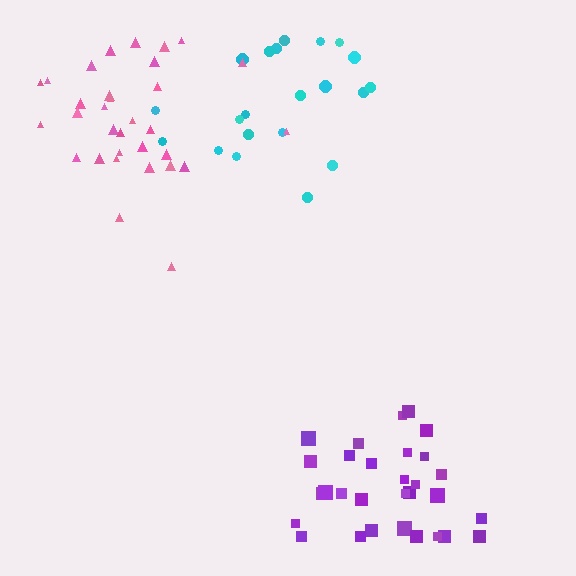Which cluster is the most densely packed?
Pink.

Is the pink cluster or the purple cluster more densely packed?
Pink.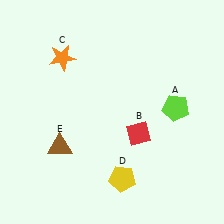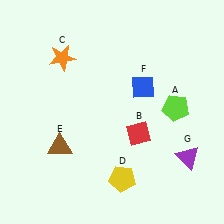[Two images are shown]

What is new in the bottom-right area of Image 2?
A purple triangle (G) was added in the bottom-right area of Image 2.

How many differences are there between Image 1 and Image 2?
There are 2 differences between the two images.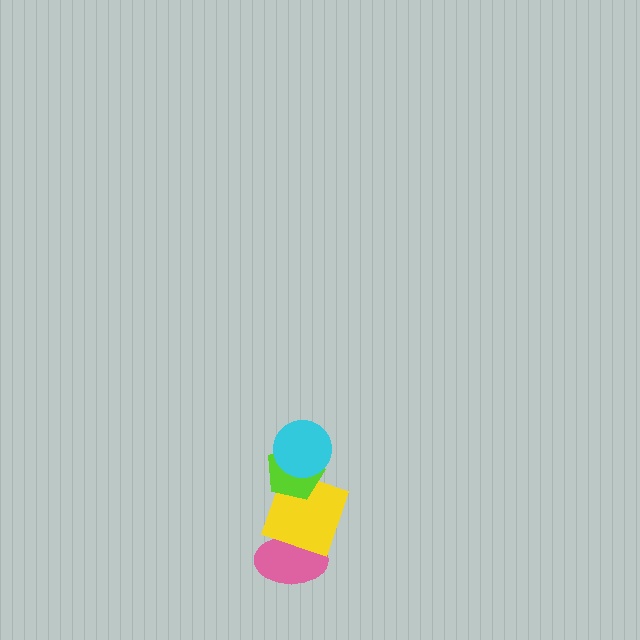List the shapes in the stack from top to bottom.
From top to bottom: the cyan circle, the lime pentagon, the yellow square, the pink ellipse.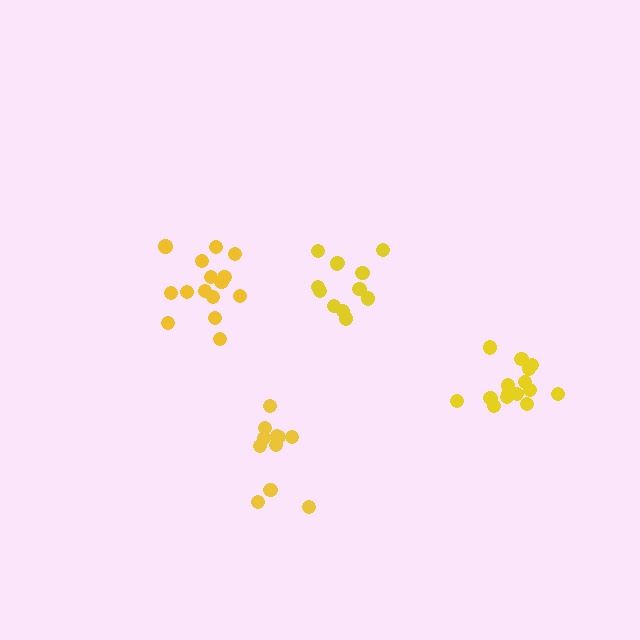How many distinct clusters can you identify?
There are 4 distinct clusters.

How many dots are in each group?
Group 1: 15 dots, Group 2: 12 dots, Group 3: 15 dots, Group 4: 11 dots (53 total).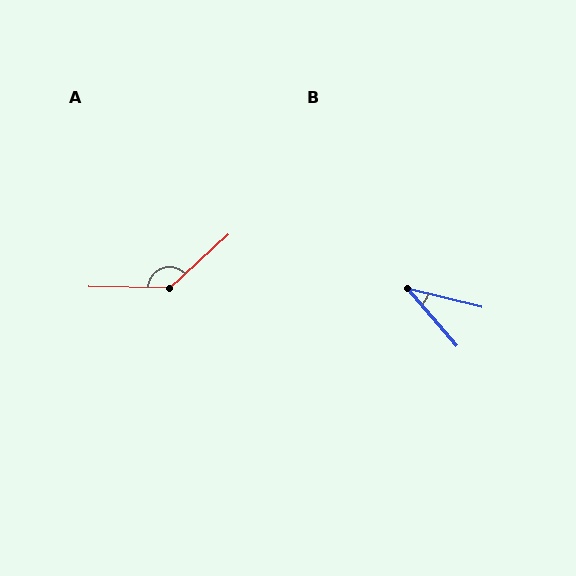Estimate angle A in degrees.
Approximately 136 degrees.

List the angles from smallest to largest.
B (35°), A (136°).